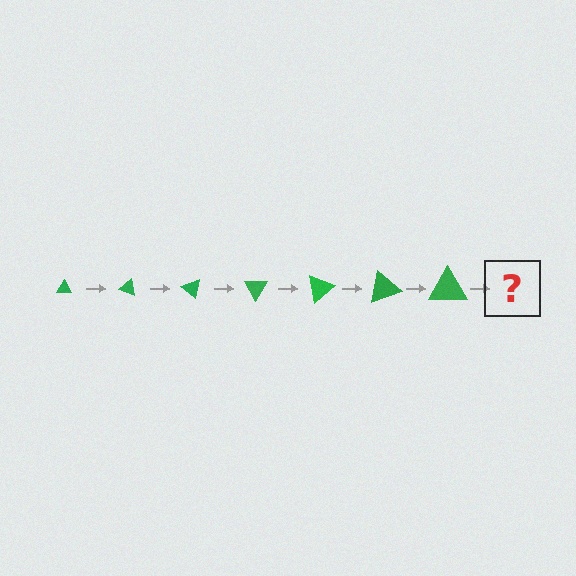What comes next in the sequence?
The next element should be a triangle, larger than the previous one and rotated 140 degrees from the start.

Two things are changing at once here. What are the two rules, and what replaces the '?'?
The two rules are that the triangle grows larger each step and it rotates 20 degrees each step. The '?' should be a triangle, larger than the previous one and rotated 140 degrees from the start.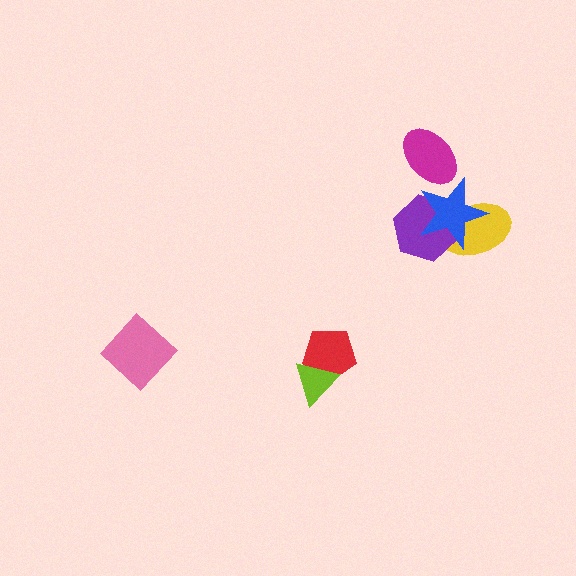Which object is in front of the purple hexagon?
The blue star is in front of the purple hexagon.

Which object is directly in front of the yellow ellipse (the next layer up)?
The purple hexagon is directly in front of the yellow ellipse.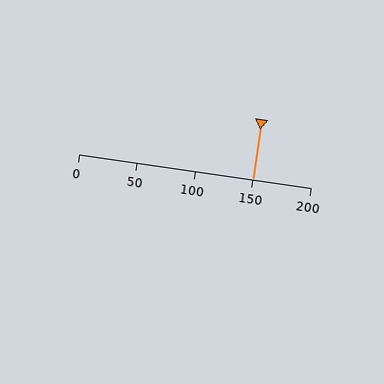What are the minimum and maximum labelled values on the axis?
The axis runs from 0 to 200.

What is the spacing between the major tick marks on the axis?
The major ticks are spaced 50 apart.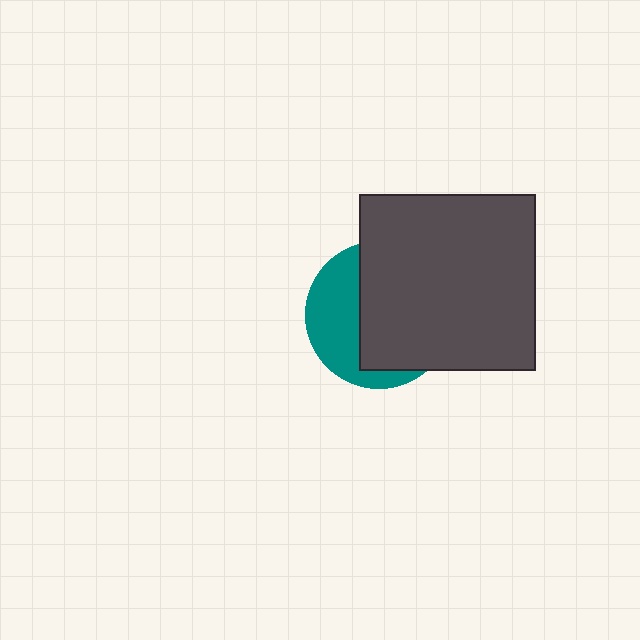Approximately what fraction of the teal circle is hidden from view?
Roughly 61% of the teal circle is hidden behind the dark gray square.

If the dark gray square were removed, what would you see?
You would see the complete teal circle.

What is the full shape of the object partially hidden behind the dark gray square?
The partially hidden object is a teal circle.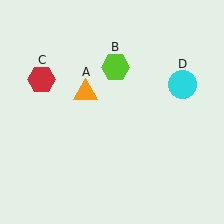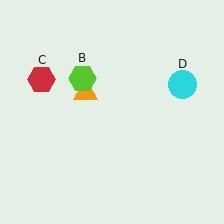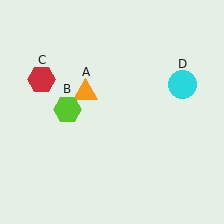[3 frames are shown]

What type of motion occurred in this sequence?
The lime hexagon (object B) rotated counterclockwise around the center of the scene.